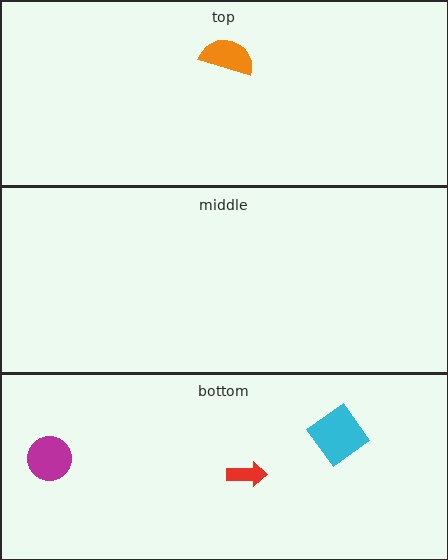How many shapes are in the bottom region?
3.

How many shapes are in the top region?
1.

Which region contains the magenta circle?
The bottom region.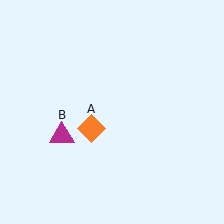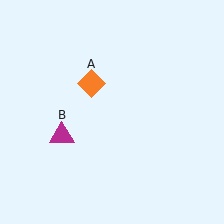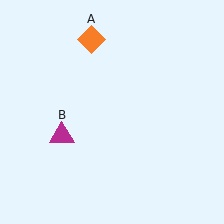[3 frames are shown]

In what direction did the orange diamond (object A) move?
The orange diamond (object A) moved up.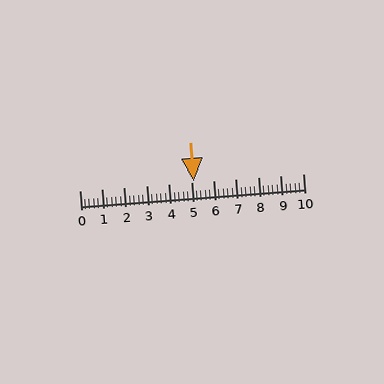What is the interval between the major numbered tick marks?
The major tick marks are spaced 1 units apart.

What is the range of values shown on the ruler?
The ruler shows values from 0 to 10.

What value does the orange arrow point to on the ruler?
The orange arrow points to approximately 5.1.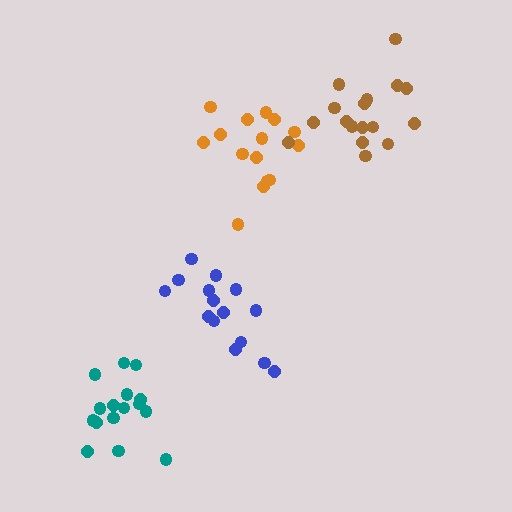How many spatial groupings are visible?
There are 4 spatial groupings.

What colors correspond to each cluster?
The clusters are colored: blue, orange, teal, brown.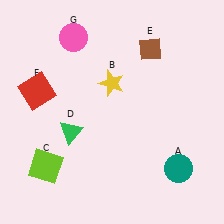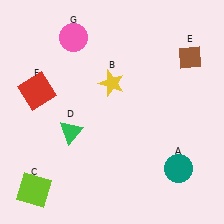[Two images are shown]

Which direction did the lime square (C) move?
The lime square (C) moved down.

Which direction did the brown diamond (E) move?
The brown diamond (E) moved right.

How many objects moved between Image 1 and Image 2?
2 objects moved between the two images.